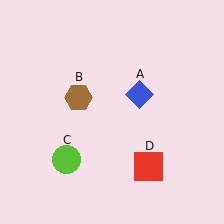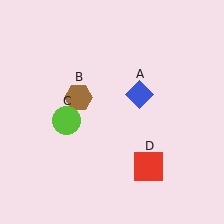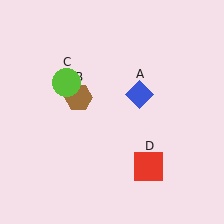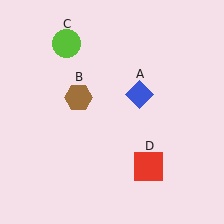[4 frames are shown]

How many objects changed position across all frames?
1 object changed position: lime circle (object C).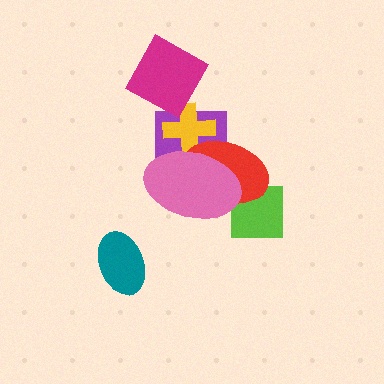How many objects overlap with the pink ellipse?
3 objects overlap with the pink ellipse.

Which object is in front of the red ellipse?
The pink ellipse is in front of the red ellipse.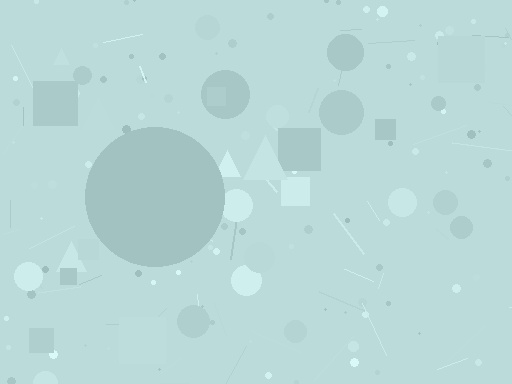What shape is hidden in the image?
A circle is hidden in the image.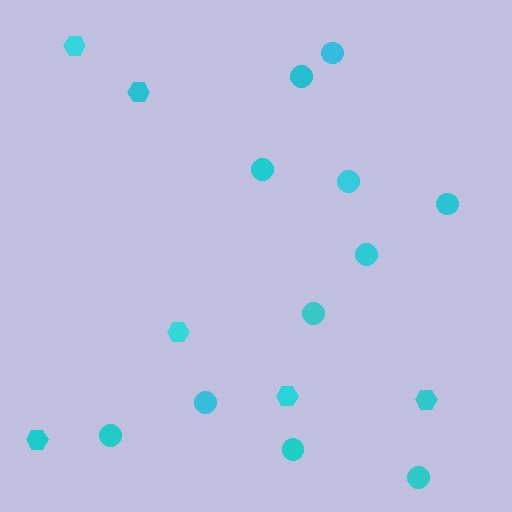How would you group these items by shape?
There are 2 groups: one group of hexagons (6) and one group of circles (11).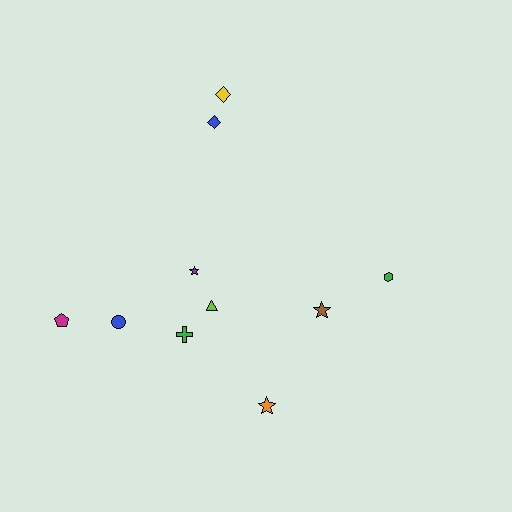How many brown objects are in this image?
There is 1 brown object.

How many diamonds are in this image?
There are 2 diamonds.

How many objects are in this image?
There are 10 objects.